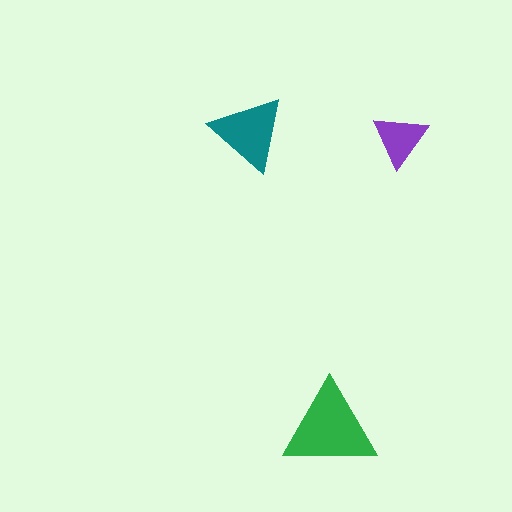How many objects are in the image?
There are 3 objects in the image.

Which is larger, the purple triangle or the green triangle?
The green one.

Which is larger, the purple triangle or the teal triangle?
The teal one.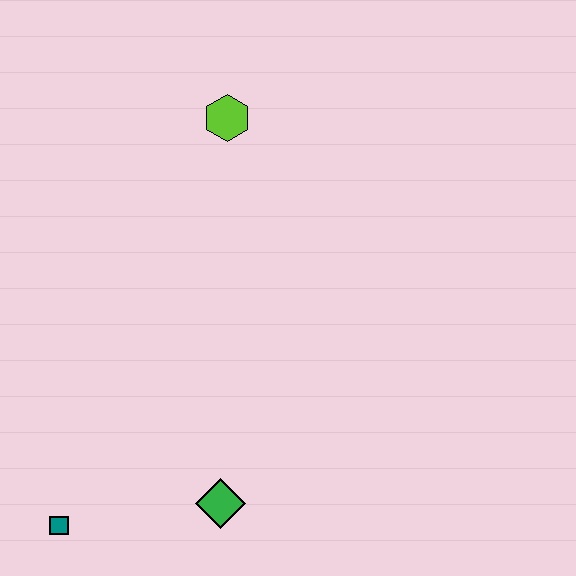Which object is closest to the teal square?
The green diamond is closest to the teal square.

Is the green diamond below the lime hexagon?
Yes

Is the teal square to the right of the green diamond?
No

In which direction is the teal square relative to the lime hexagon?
The teal square is below the lime hexagon.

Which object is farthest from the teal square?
The lime hexagon is farthest from the teal square.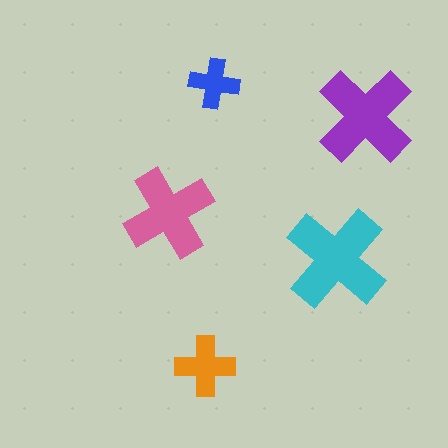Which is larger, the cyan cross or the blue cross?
The cyan one.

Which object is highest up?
The blue cross is topmost.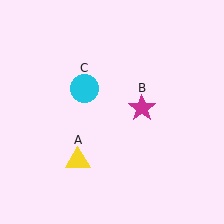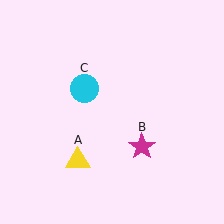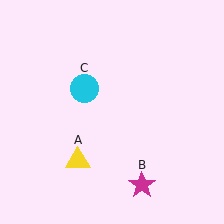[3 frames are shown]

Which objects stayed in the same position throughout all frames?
Yellow triangle (object A) and cyan circle (object C) remained stationary.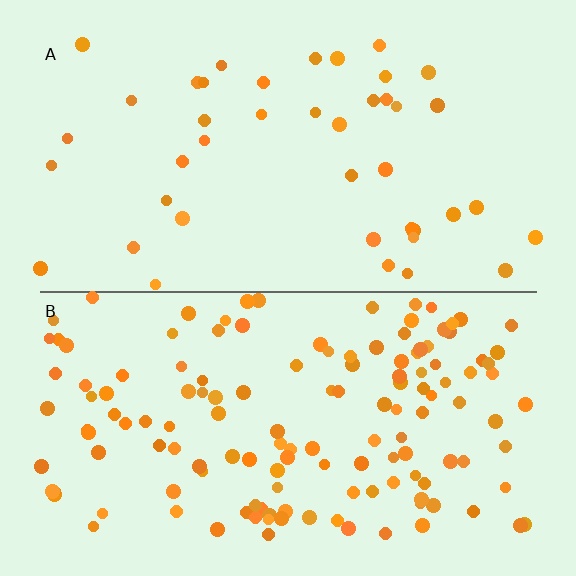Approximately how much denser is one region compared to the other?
Approximately 3.3× — region B over region A.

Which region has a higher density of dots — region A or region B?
B (the bottom).